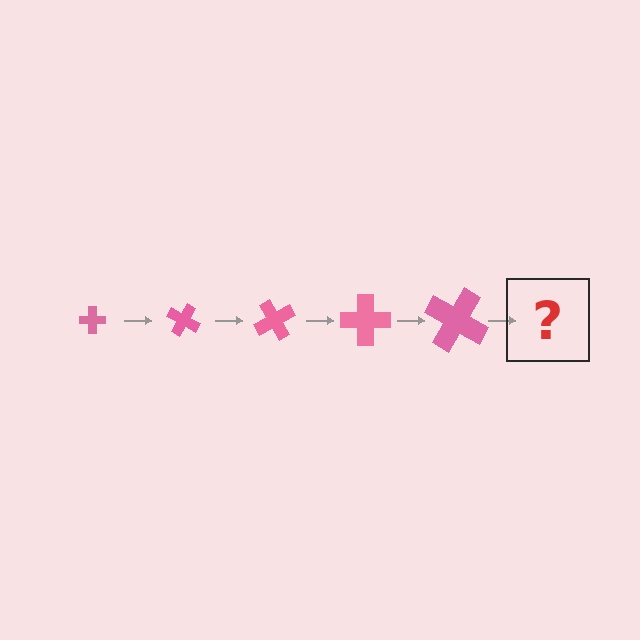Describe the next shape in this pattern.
It should be a cross, larger than the previous one and rotated 150 degrees from the start.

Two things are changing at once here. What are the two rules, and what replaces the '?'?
The two rules are that the cross grows larger each step and it rotates 30 degrees each step. The '?' should be a cross, larger than the previous one and rotated 150 degrees from the start.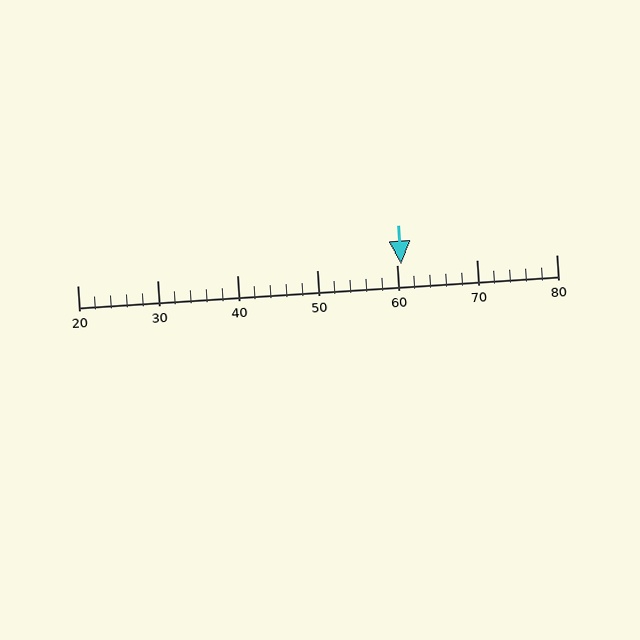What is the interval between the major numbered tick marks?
The major tick marks are spaced 10 units apart.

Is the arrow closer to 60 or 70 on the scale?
The arrow is closer to 60.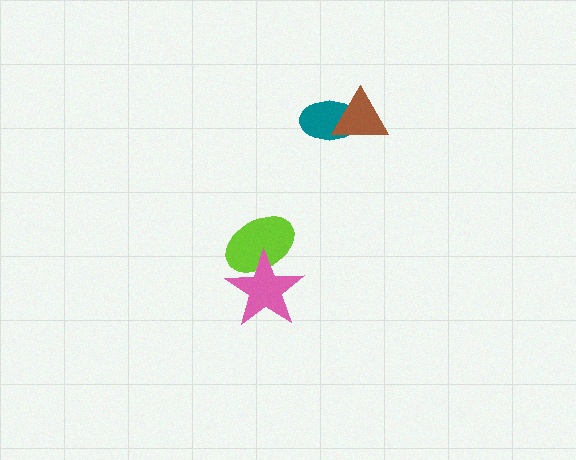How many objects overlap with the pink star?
1 object overlaps with the pink star.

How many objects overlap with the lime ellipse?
1 object overlaps with the lime ellipse.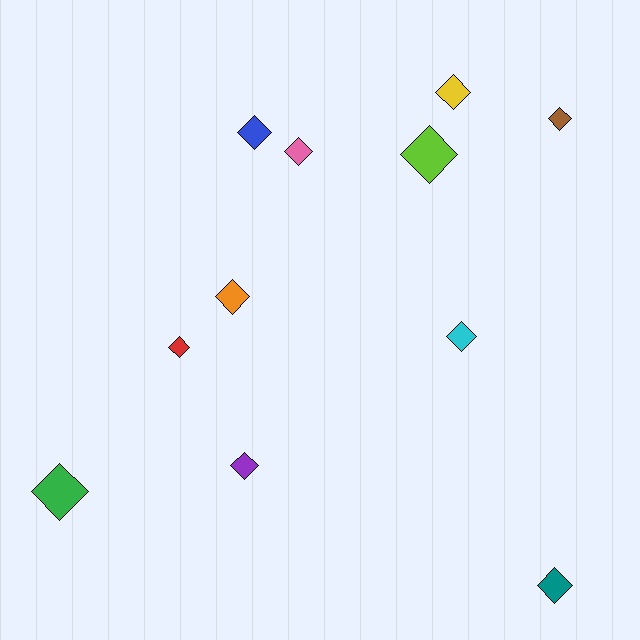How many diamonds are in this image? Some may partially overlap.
There are 11 diamonds.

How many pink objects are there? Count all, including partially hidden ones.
There is 1 pink object.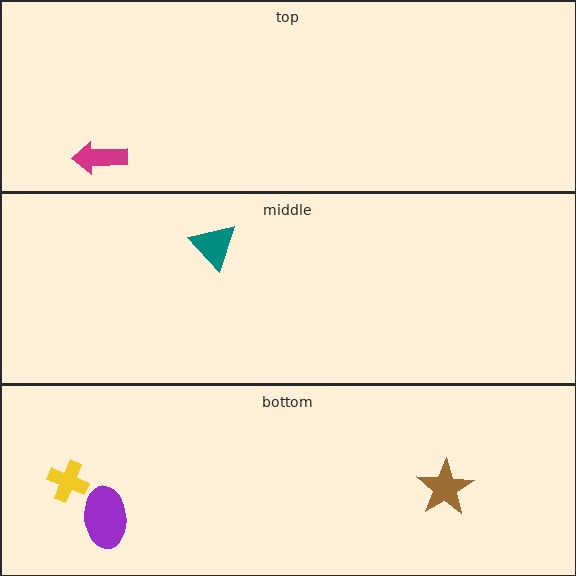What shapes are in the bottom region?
The purple ellipse, the brown star, the yellow cross.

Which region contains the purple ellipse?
The bottom region.